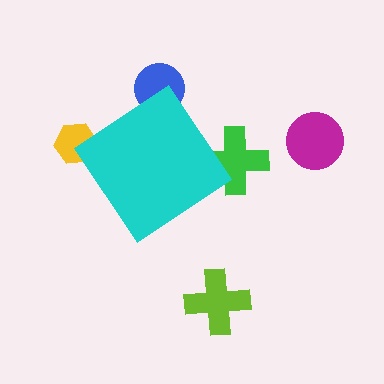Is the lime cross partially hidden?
No, the lime cross is fully visible.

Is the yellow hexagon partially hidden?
Yes, the yellow hexagon is partially hidden behind the cyan diamond.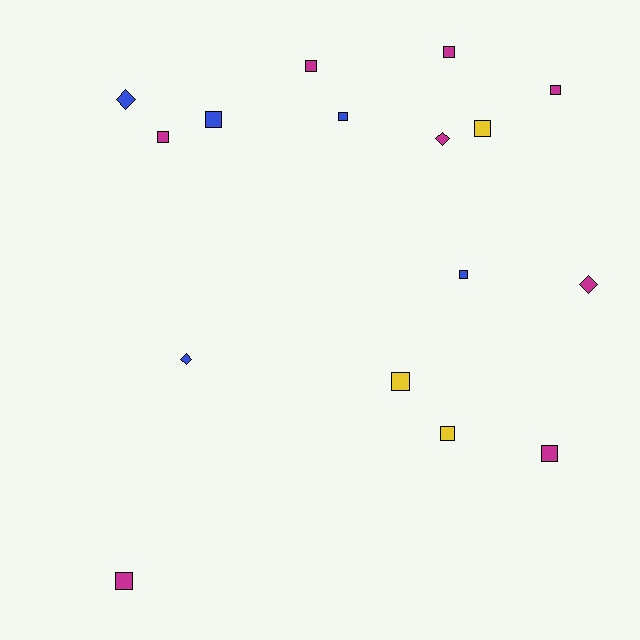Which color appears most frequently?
Magenta, with 8 objects.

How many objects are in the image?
There are 16 objects.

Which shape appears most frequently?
Square, with 12 objects.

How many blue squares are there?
There are 3 blue squares.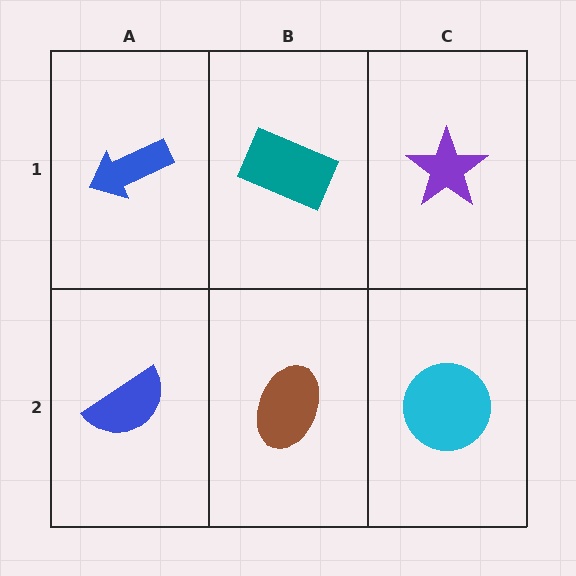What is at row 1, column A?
A blue arrow.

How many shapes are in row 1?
3 shapes.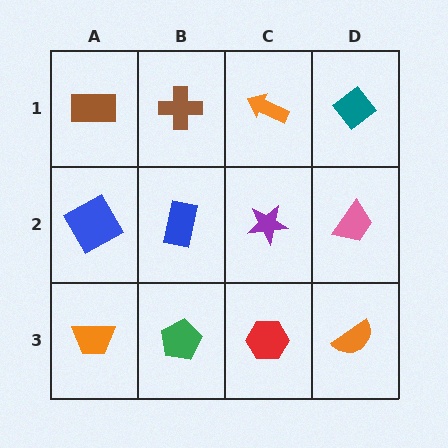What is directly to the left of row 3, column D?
A red hexagon.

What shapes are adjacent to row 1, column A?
A blue square (row 2, column A), a brown cross (row 1, column B).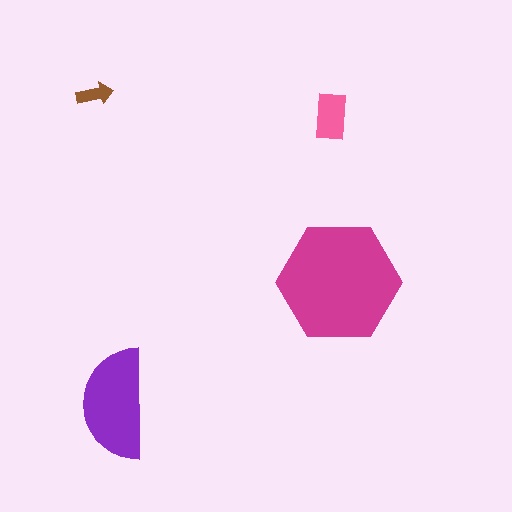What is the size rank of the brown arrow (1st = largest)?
4th.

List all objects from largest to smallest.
The magenta hexagon, the purple semicircle, the pink rectangle, the brown arrow.